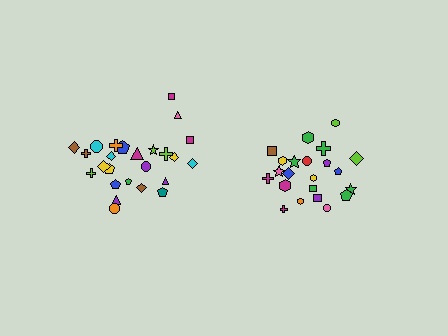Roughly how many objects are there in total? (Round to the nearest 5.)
Roughly 45 objects in total.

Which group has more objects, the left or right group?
The left group.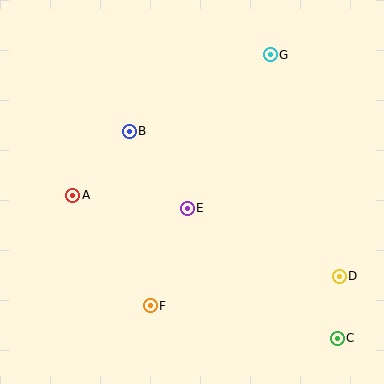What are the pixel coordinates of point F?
Point F is at (150, 306).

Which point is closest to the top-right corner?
Point G is closest to the top-right corner.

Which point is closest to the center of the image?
Point E at (187, 208) is closest to the center.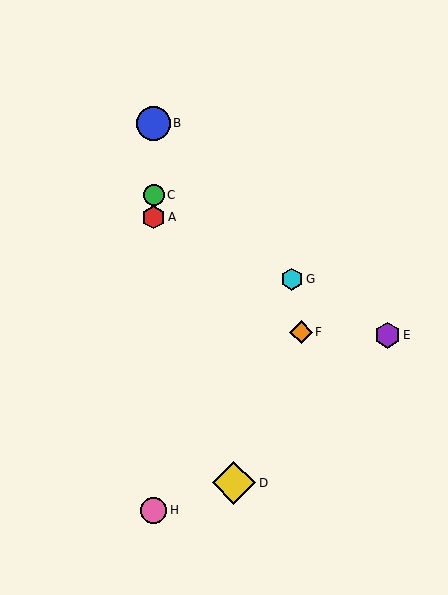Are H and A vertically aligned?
Yes, both are at x≈154.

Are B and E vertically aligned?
No, B is at x≈154 and E is at x≈387.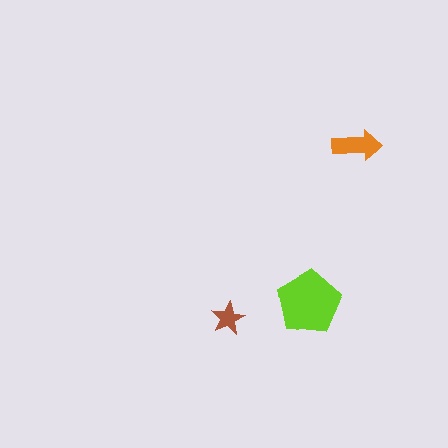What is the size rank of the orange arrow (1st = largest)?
2nd.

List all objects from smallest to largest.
The brown star, the orange arrow, the lime pentagon.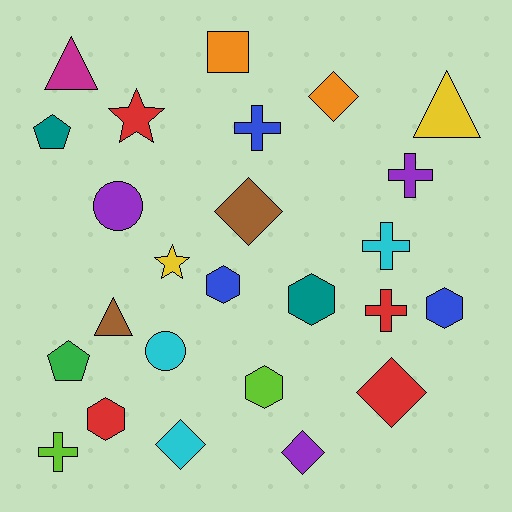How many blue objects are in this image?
There are 3 blue objects.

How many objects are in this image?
There are 25 objects.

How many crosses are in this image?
There are 5 crosses.